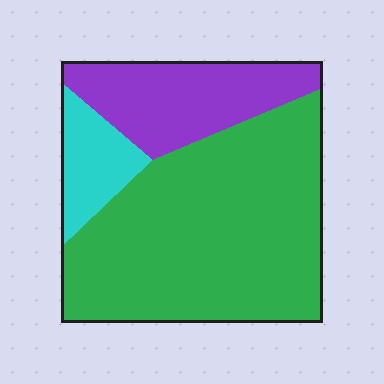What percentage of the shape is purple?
Purple covers around 25% of the shape.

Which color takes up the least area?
Cyan, at roughly 10%.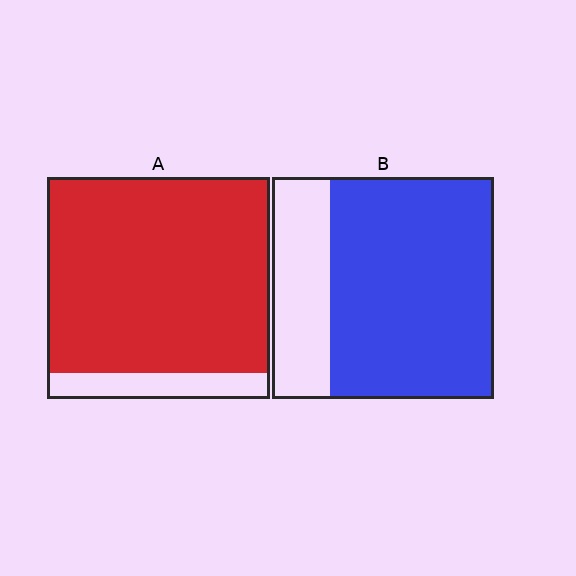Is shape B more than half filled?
Yes.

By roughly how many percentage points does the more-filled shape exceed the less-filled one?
By roughly 15 percentage points (A over B).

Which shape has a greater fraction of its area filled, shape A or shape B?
Shape A.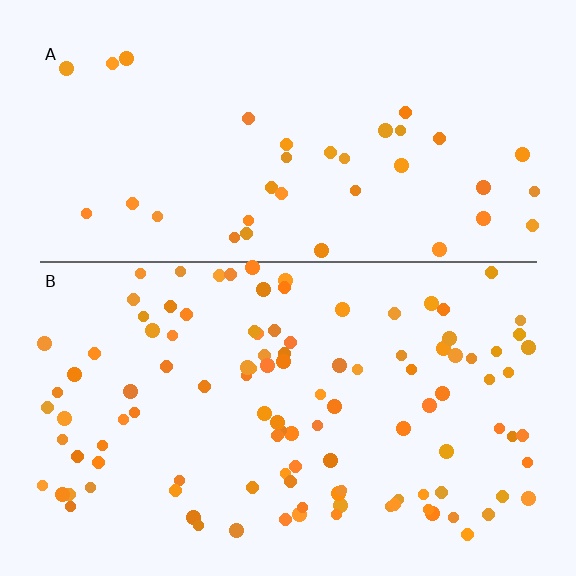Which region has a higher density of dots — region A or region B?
B (the bottom).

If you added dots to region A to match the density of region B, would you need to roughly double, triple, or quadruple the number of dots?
Approximately triple.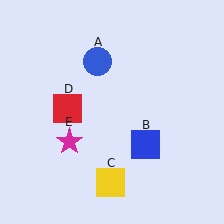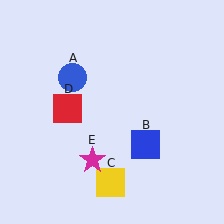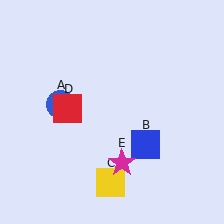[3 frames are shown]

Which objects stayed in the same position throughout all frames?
Blue square (object B) and yellow square (object C) and red square (object D) remained stationary.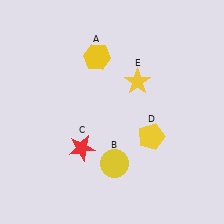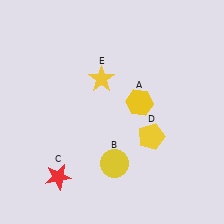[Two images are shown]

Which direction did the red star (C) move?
The red star (C) moved down.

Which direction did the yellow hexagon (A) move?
The yellow hexagon (A) moved down.